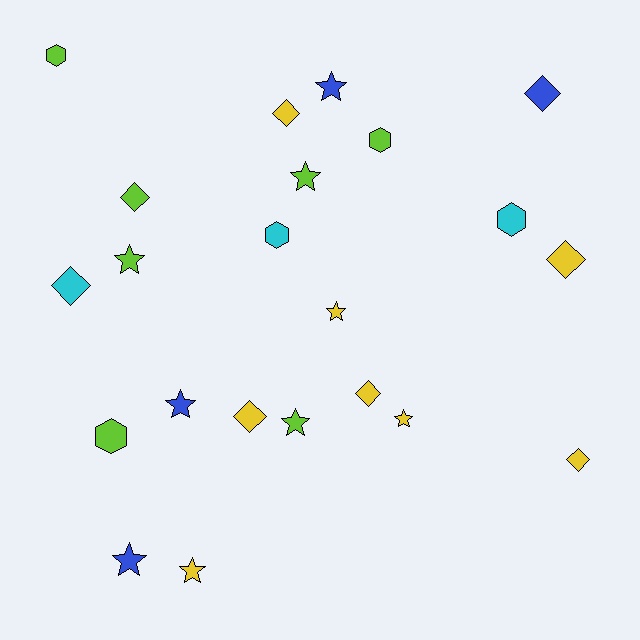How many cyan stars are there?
There are no cyan stars.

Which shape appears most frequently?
Star, with 9 objects.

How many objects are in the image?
There are 22 objects.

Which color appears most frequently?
Yellow, with 8 objects.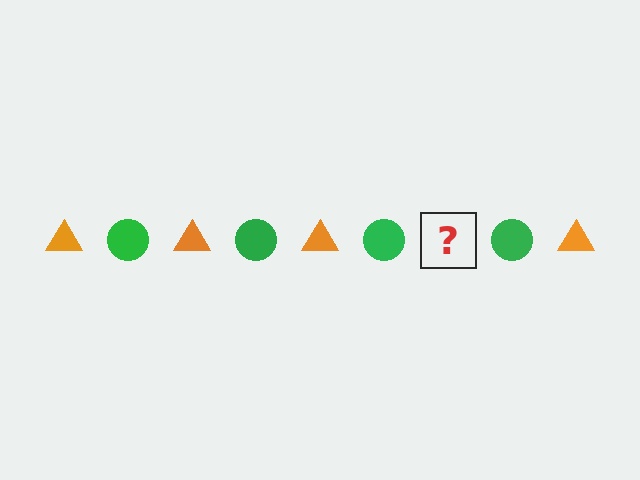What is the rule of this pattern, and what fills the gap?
The rule is that the pattern alternates between orange triangle and green circle. The gap should be filled with an orange triangle.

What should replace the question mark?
The question mark should be replaced with an orange triangle.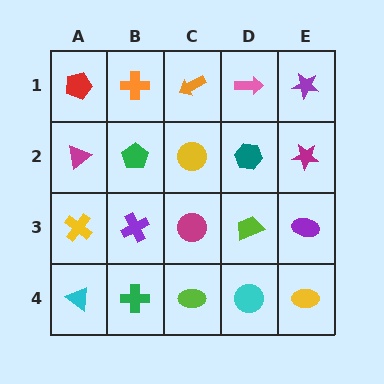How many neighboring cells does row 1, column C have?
3.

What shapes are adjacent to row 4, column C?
A magenta circle (row 3, column C), a green cross (row 4, column B), a cyan circle (row 4, column D).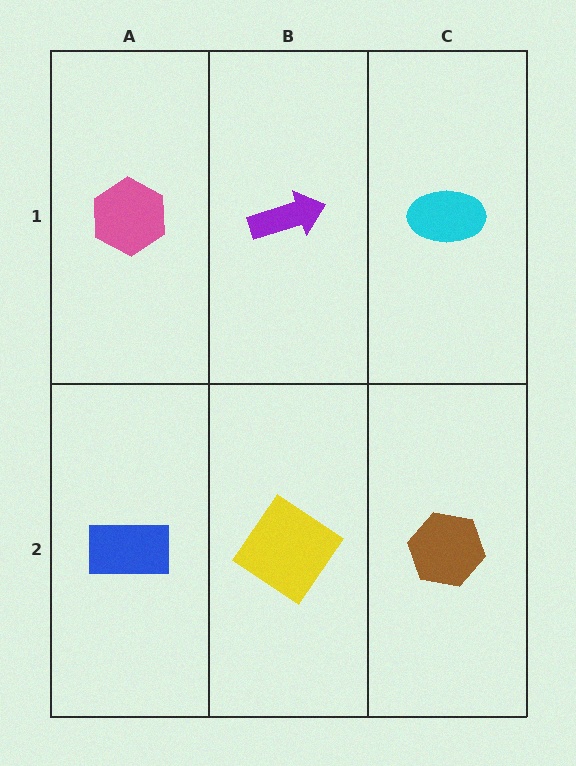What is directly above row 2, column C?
A cyan ellipse.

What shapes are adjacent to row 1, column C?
A brown hexagon (row 2, column C), a purple arrow (row 1, column B).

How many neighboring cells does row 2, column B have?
3.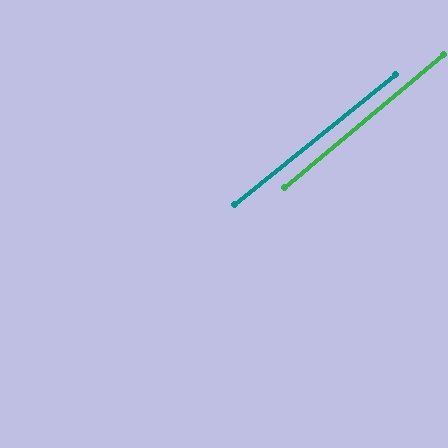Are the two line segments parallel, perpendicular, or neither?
Parallel — their directions differ by only 1.1°.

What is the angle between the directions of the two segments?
Approximately 1 degree.